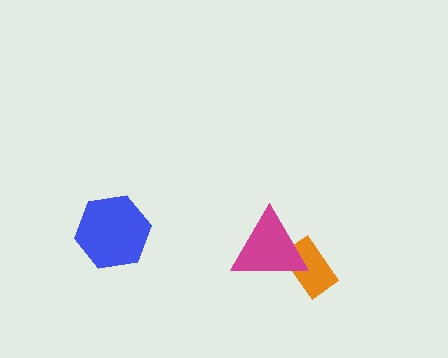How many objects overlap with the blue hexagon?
0 objects overlap with the blue hexagon.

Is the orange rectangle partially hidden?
Yes, it is partially covered by another shape.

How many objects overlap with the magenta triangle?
1 object overlaps with the magenta triangle.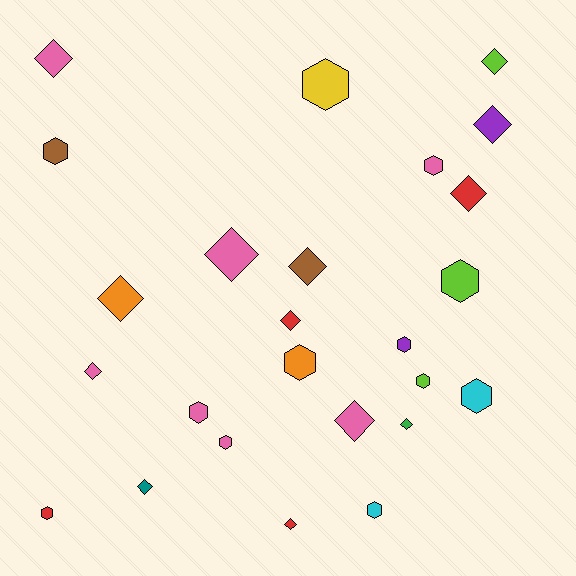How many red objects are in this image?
There are 4 red objects.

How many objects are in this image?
There are 25 objects.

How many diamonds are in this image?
There are 13 diamonds.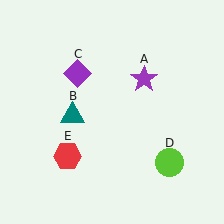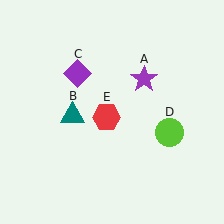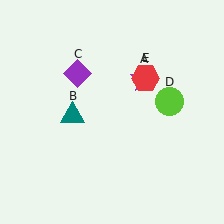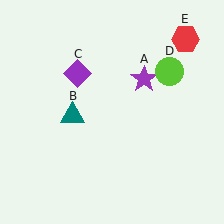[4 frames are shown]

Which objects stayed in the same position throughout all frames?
Purple star (object A) and teal triangle (object B) and purple diamond (object C) remained stationary.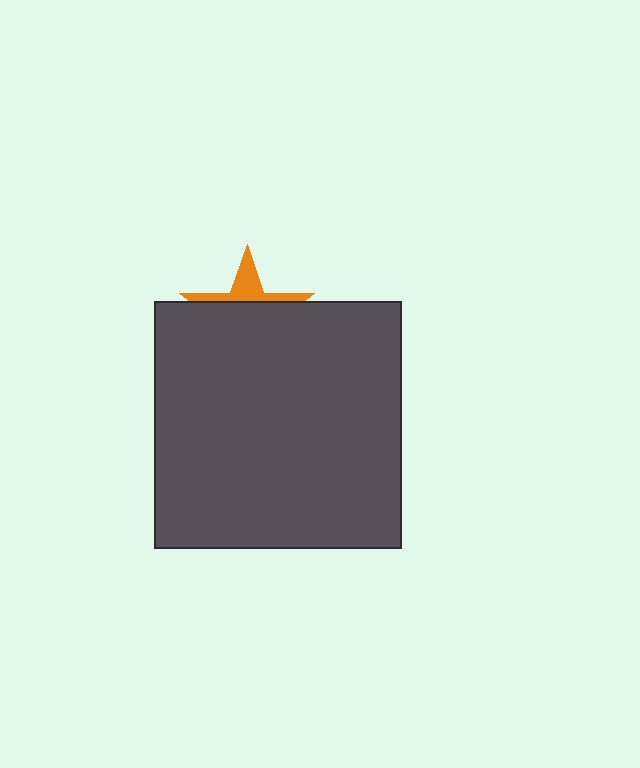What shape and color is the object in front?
The object in front is a dark gray square.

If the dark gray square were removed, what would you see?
You would see the complete orange star.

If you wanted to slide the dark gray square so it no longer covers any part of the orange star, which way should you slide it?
Slide it down — that is the most direct way to separate the two shapes.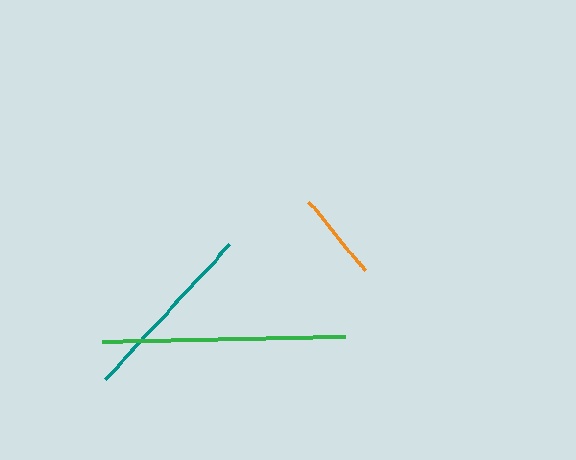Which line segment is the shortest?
The orange line is the shortest at approximately 89 pixels.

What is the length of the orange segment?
The orange segment is approximately 89 pixels long.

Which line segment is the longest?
The green line is the longest at approximately 243 pixels.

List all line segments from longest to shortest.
From longest to shortest: green, teal, orange.